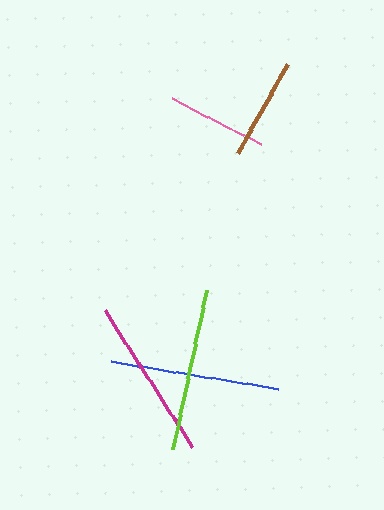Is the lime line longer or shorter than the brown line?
The lime line is longer than the brown line.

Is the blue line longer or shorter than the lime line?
The blue line is longer than the lime line.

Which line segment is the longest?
The blue line is the longest at approximately 169 pixels.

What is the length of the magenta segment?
The magenta segment is approximately 162 pixels long.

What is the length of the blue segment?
The blue segment is approximately 169 pixels long.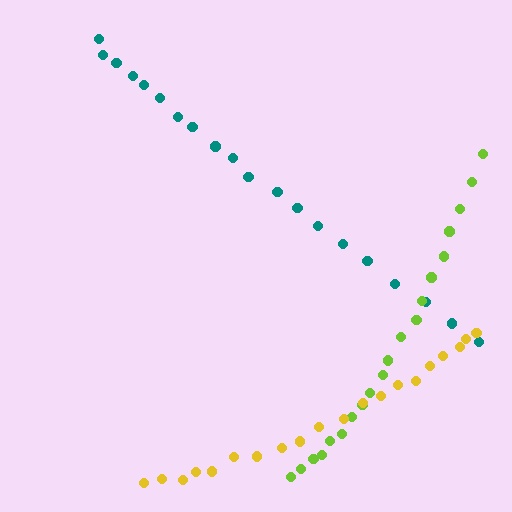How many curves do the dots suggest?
There are 3 distinct paths.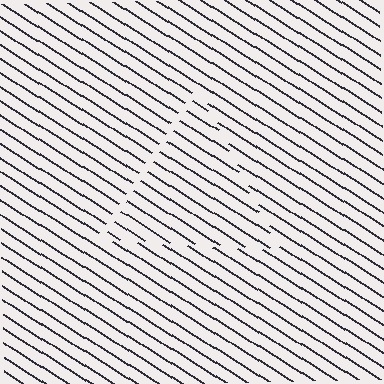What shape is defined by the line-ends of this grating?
An illusory triangle. The interior of the shape contains the same grating, shifted by half a period — the contour is defined by the phase discontinuity where line-ends from the inner and outer gratings abut.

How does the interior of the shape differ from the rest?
The interior of the shape contains the same grating, shifted by half a period — the contour is defined by the phase discontinuity where line-ends from the inner and outer gratings abut.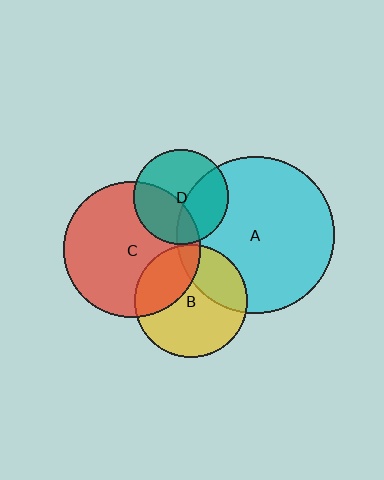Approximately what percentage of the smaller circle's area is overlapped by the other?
Approximately 5%.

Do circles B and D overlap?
Yes.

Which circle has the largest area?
Circle A (cyan).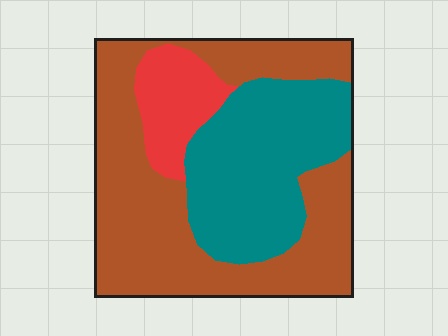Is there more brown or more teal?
Brown.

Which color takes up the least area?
Red, at roughly 10%.